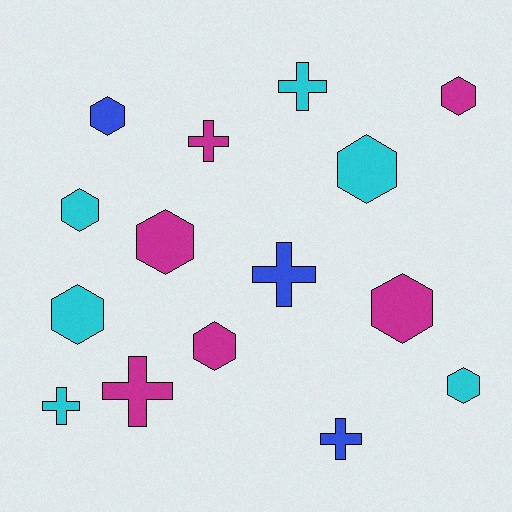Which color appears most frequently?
Magenta, with 6 objects.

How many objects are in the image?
There are 15 objects.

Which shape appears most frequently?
Hexagon, with 9 objects.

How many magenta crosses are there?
There are 2 magenta crosses.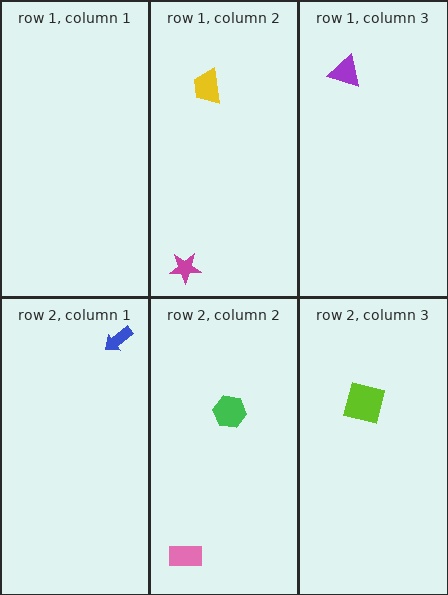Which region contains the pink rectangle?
The row 2, column 2 region.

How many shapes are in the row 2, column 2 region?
2.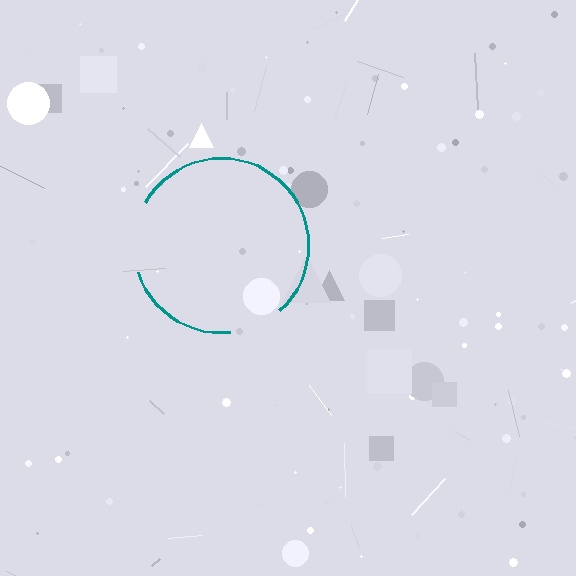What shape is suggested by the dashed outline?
The dashed outline suggests a circle.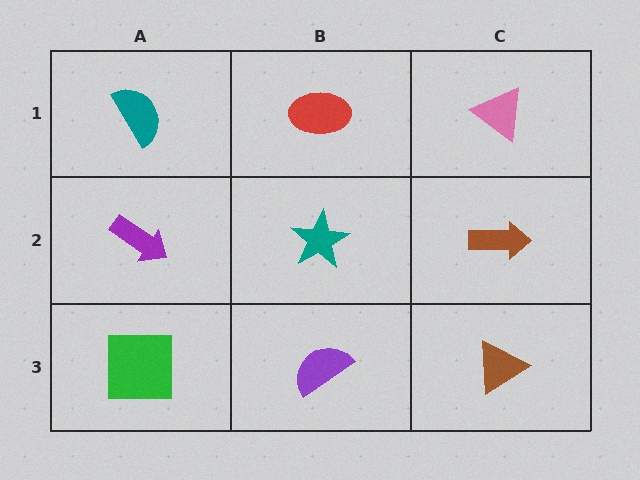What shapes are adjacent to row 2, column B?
A red ellipse (row 1, column B), a purple semicircle (row 3, column B), a purple arrow (row 2, column A), a brown arrow (row 2, column C).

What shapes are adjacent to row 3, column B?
A teal star (row 2, column B), a green square (row 3, column A), a brown triangle (row 3, column C).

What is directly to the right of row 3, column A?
A purple semicircle.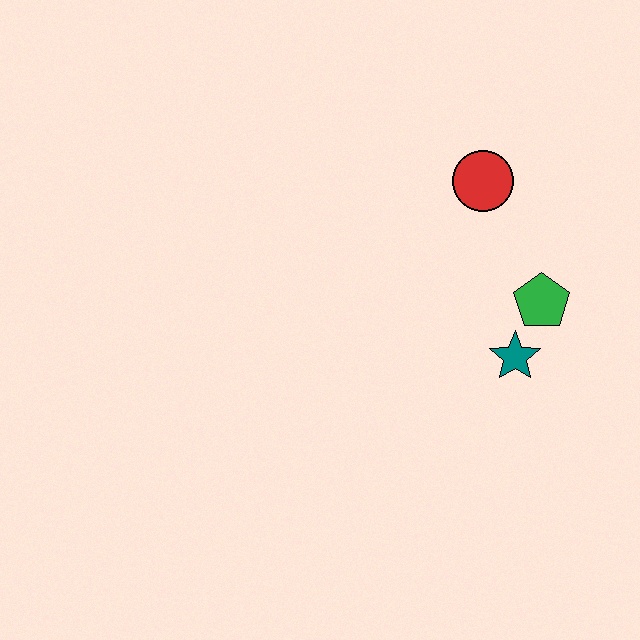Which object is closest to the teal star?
The green pentagon is closest to the teal star.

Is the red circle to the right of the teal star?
No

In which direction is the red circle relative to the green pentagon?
The red circle is above the green pentagon.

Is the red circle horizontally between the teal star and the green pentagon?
No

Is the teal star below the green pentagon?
Yes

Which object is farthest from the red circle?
The teal star is farthest from the red circle.